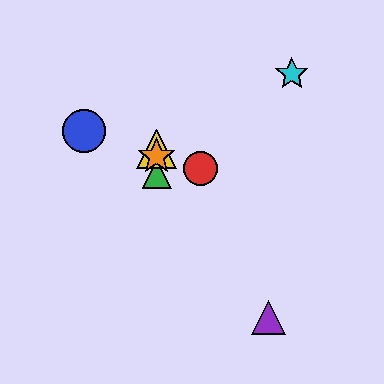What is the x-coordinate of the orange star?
The orange star is at x≈157.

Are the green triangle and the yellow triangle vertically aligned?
Yes, both are at x≈157.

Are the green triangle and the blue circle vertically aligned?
No, the green triangle is at x≈157 and the blue circle is at x≈84.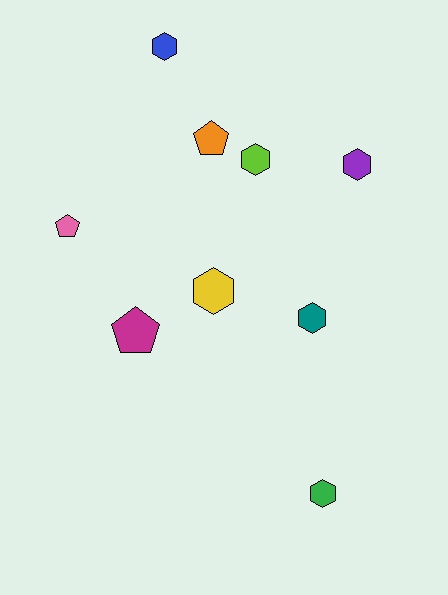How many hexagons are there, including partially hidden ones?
There are 6 hexagons.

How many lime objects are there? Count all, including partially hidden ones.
There is 1 lime object.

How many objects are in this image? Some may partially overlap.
There are 9 objects.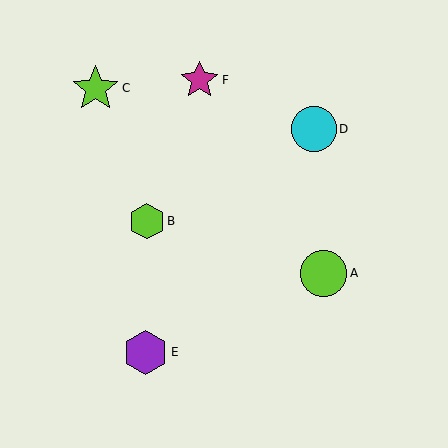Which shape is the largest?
The lime circle (labeled A) is the largest.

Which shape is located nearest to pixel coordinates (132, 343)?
The purple hexagon (labeled E) at (146, 352) is nearest to that location.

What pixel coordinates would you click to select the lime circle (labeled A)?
Click at (323, 273) to select the lime circle A.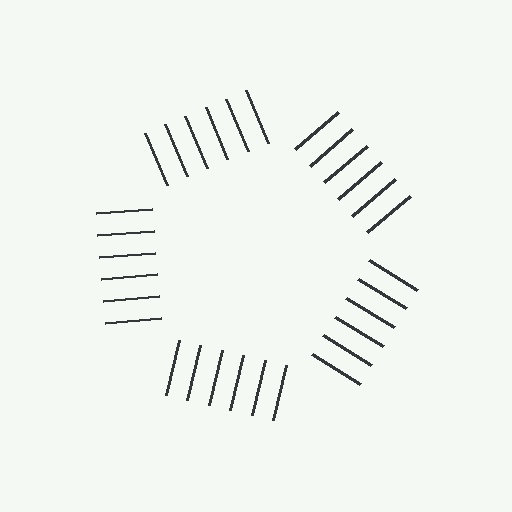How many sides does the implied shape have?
5 sides — the line-ends trace a pentagon.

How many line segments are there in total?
30 — 6 along each of the 5 edges.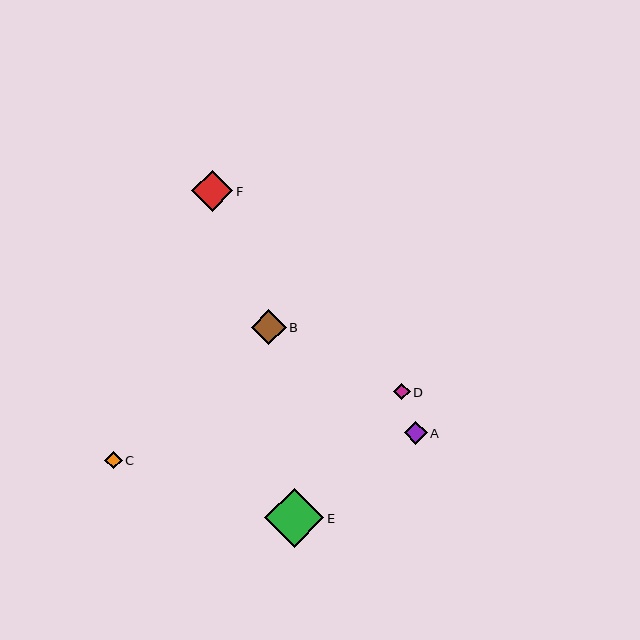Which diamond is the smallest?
Diamond D is the smallest with a size of approximately 17 pixels.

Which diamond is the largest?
Diamond E is the largest with a size of approximately 59 pixels.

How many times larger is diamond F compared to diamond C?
Diamond F is approximately 2.3 times the size of diamond C.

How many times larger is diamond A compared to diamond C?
Diamond A is approximately 1.3 times the size of diamond C.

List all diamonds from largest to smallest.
From largest to smallest: E, F, B, A, C, D.